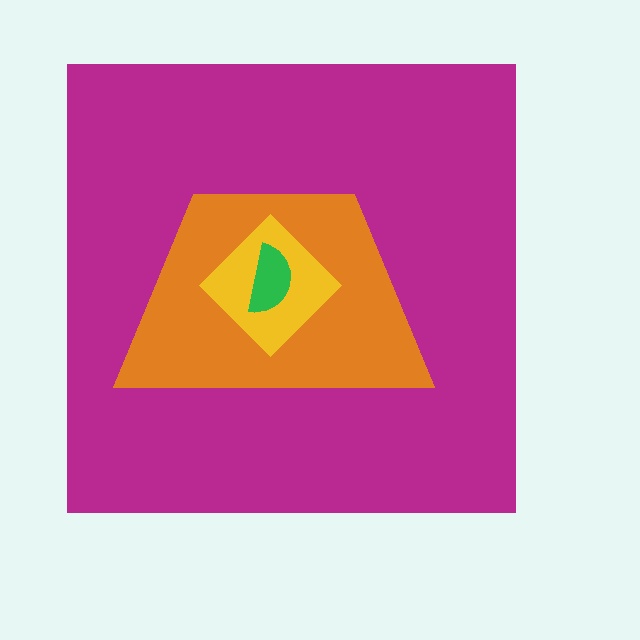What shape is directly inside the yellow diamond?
The green semicircle.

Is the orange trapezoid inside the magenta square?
Yes.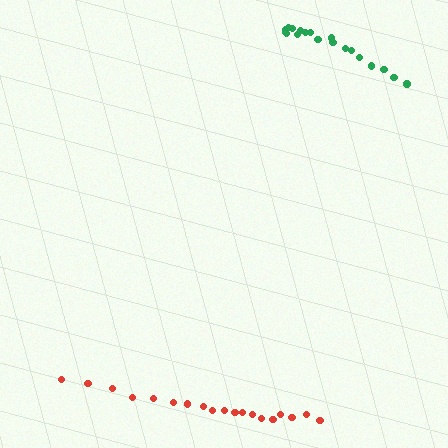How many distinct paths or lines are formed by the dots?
There are 2 distinct paths.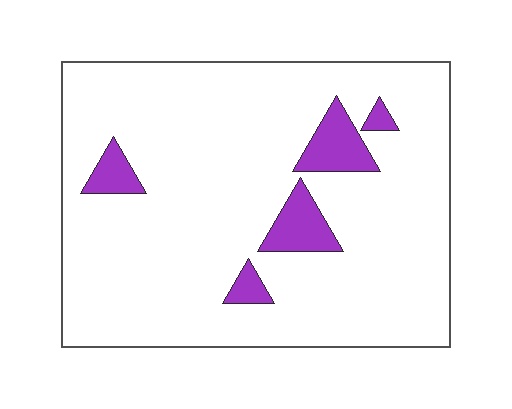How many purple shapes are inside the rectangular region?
5.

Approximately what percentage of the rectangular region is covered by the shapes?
Approximately 10%.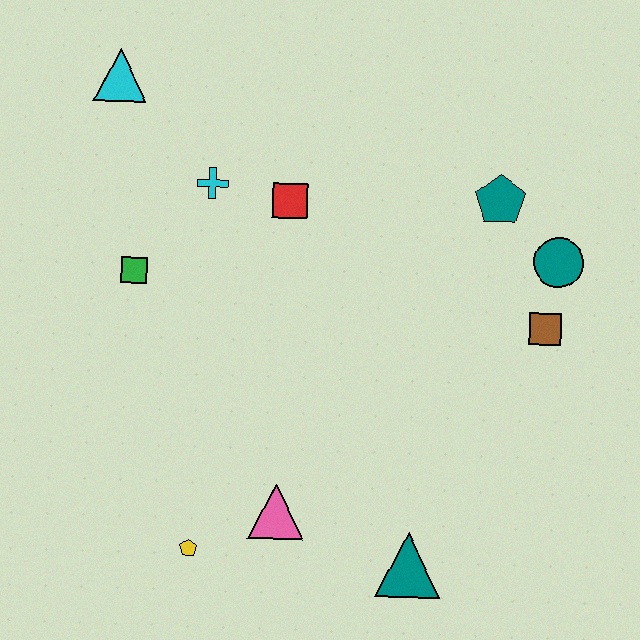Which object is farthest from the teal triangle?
The cyan triangle is farthest from the teal triangle.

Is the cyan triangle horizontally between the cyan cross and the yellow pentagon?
No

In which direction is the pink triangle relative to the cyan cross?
The pink triangle is below the cyan cross.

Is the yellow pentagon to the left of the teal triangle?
Yes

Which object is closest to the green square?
The cyan cross is closest to the green square.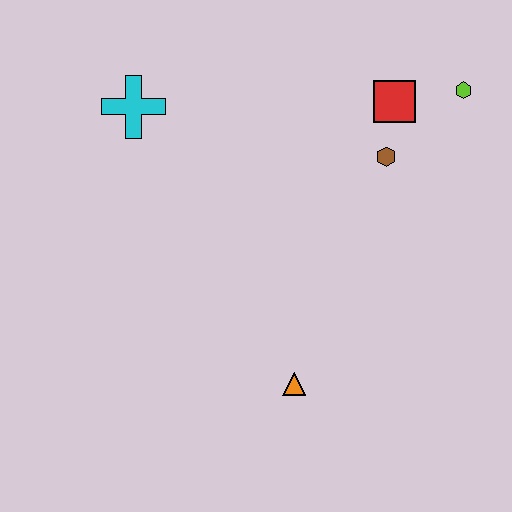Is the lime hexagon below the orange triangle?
No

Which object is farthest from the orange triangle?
The lime hexagon is farthest from the orange triangle.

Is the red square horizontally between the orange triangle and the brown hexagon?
No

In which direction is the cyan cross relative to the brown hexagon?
The cyan cross is to the left of the brown hexagon.